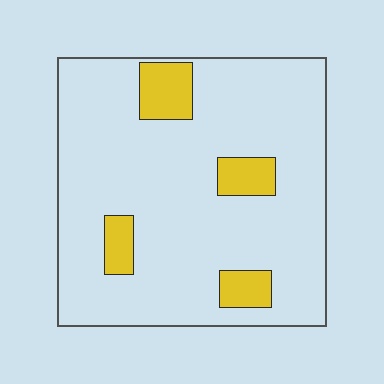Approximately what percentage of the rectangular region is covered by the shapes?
Approximately 15%.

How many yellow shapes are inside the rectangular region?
4.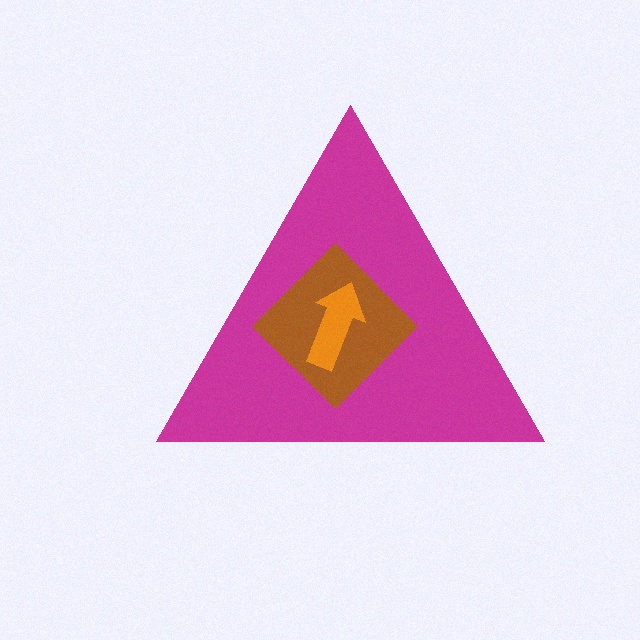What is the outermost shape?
The magenta triangle.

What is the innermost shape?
The orange arrow.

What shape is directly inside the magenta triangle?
The brown diamond.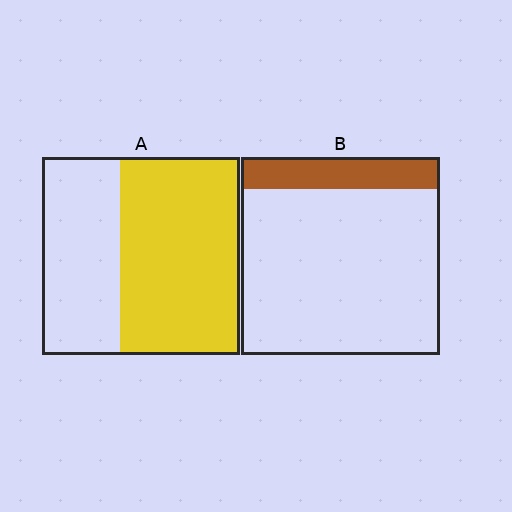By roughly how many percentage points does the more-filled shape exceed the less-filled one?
By roughly 45 percentage points (A over B).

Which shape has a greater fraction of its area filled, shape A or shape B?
Shape A.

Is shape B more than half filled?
No.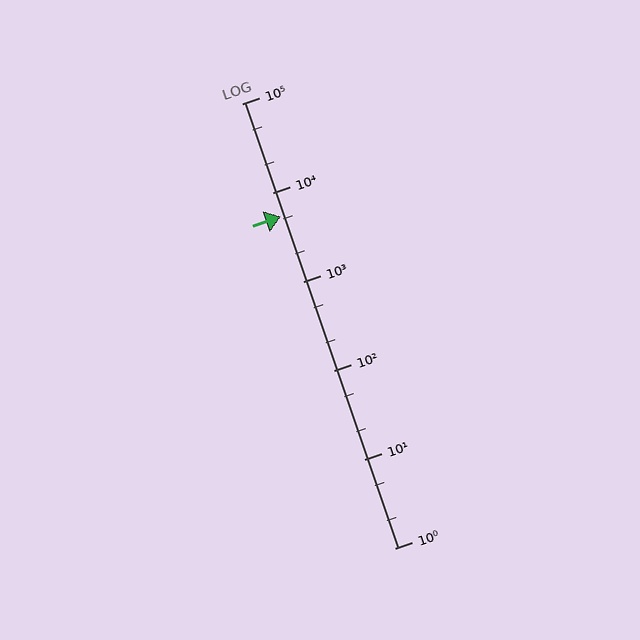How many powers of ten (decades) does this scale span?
The scale spans 5 decades, from 1 to 100000.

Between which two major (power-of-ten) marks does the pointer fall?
The pointer is between 1000 and 10000.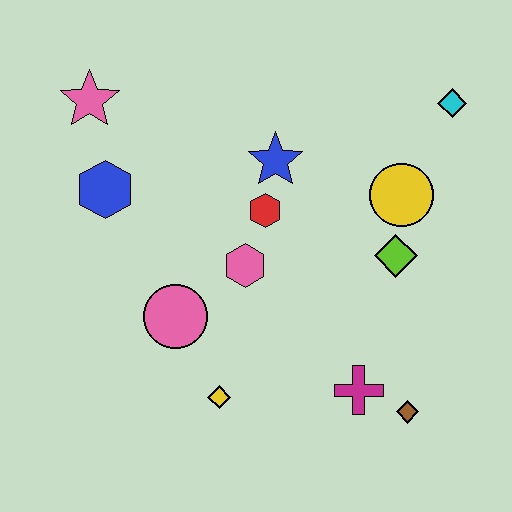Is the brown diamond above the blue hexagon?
No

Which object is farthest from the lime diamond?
The pink star is farthest from the lime diamond.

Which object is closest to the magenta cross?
The brown diamond is closest to the magenta cross.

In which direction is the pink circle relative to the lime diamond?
The pink circle is to the left of the lime diamond.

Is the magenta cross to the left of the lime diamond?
Yes